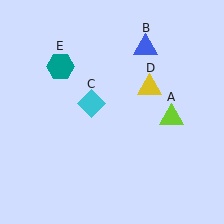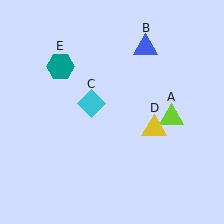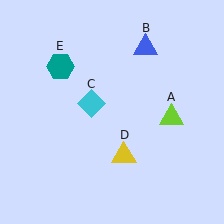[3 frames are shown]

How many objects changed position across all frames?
1 object changed position: yellow triangle (object D).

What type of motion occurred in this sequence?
The yellow triangle (object D) rotated clockwise around the center of the scene.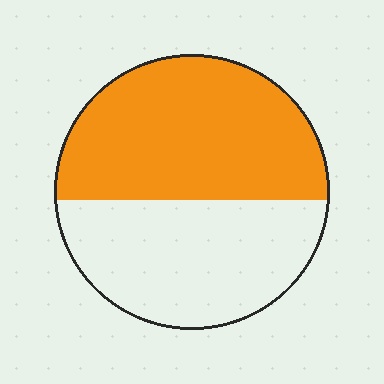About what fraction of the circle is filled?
About one half (1/2).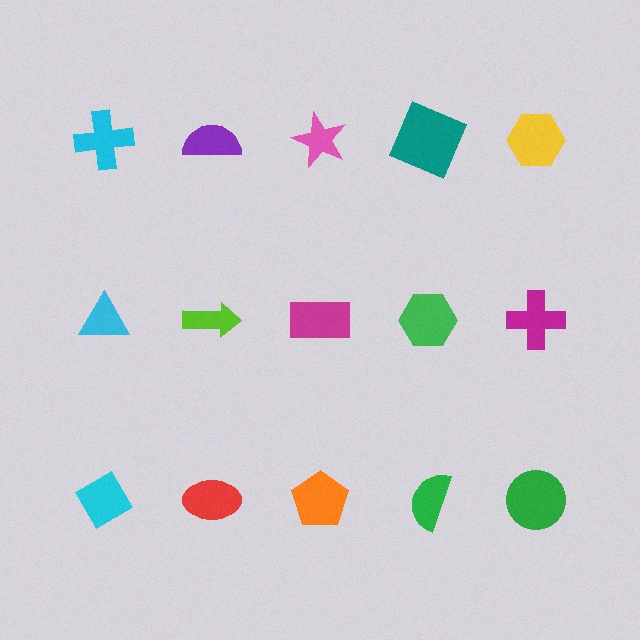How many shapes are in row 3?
5 shapes.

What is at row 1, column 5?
A yellow hexagon.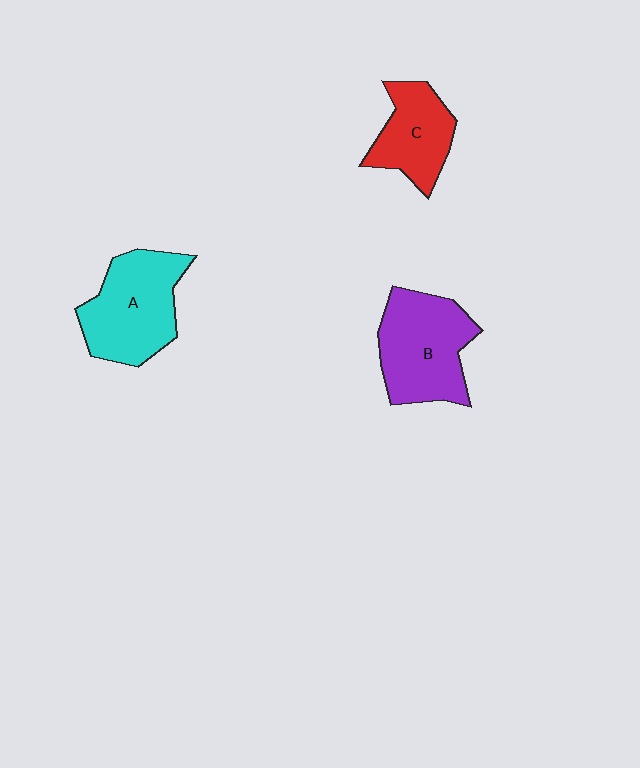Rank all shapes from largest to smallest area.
From largest to smallest: B (purple), A (cyan), C (red).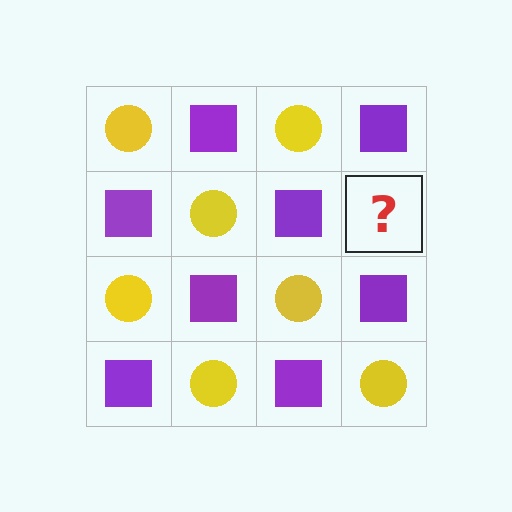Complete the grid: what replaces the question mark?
The question mark should be replaced with a yellow circle.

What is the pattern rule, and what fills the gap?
The rule is that it alternates yellow circle and purple square in a checkerboard pattern. The gap should be filled with a yellow circle.